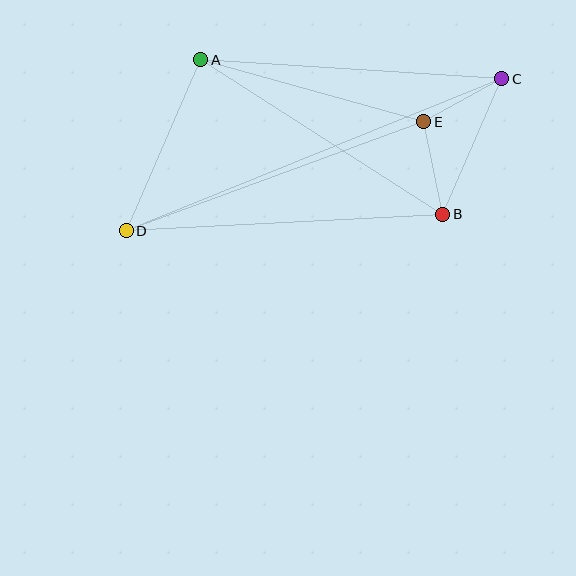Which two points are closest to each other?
Points C and E are closest to each other.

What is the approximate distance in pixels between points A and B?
The distance between A and B is approximately 287 pixels.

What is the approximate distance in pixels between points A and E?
The distance between A and E is approximately 231 pixels.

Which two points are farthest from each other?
Points C and D are farthest from each other.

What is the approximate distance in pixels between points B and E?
The distance between B and E is approximately 95 pixels.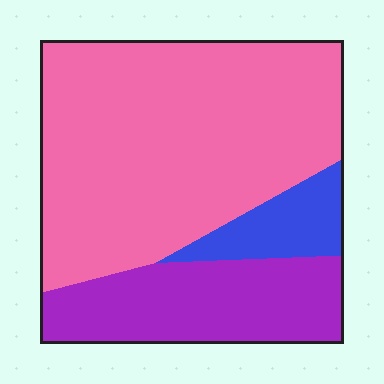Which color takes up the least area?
Blue, at roughly 10%.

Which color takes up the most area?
Pink, at roughly 65%.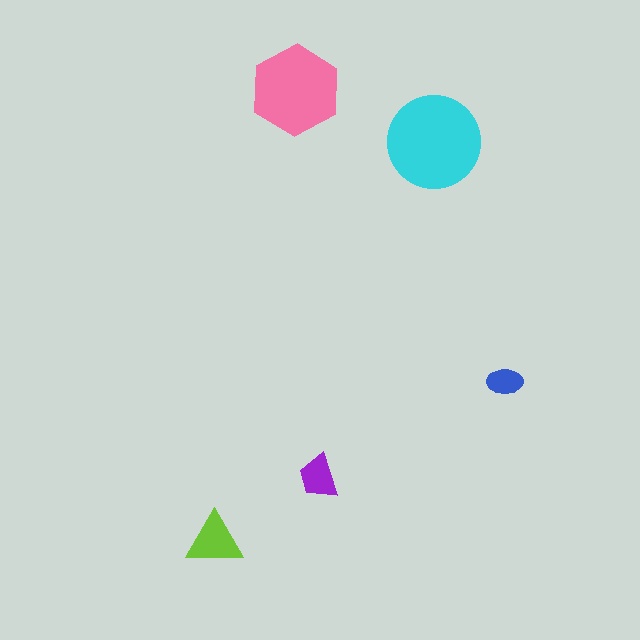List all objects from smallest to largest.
The blue ellipse, the purple trapezoid, the lime triangle, the pink hexagon, the cyan circle.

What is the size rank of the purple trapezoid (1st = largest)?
4th.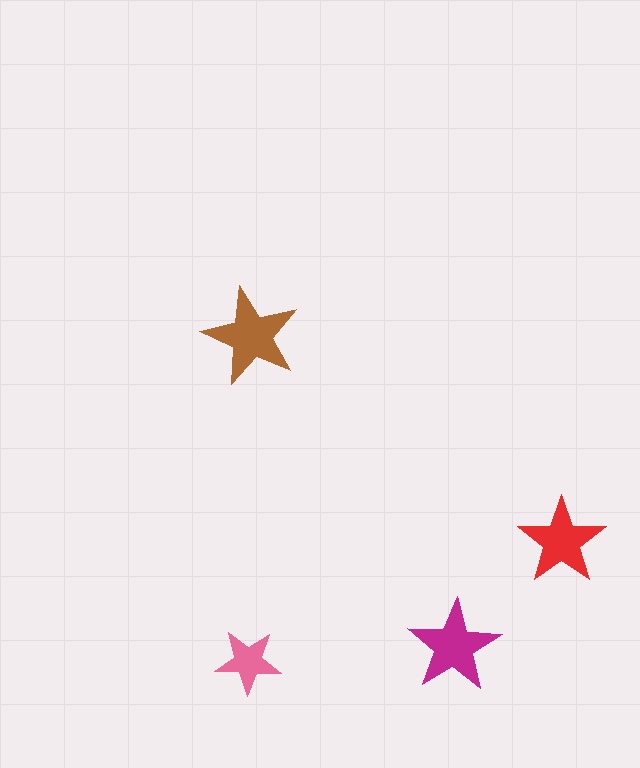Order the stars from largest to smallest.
the brown one, the magenta one, the red one, the pink one.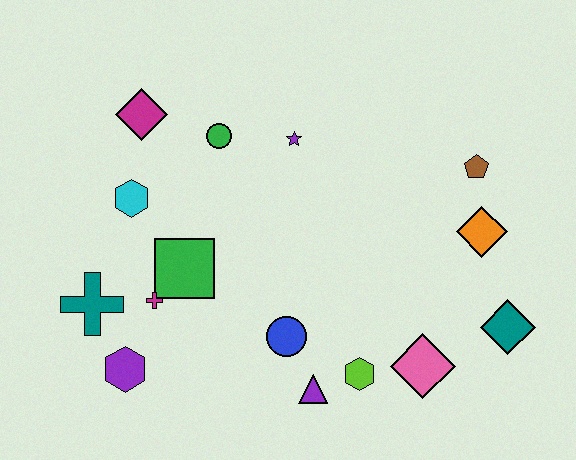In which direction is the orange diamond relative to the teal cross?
The orange diamond is to the right of the teal cross.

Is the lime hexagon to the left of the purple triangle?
No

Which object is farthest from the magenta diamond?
The teal diamond is farthest from the magenta diamond.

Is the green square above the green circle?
No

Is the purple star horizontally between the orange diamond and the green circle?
Yes